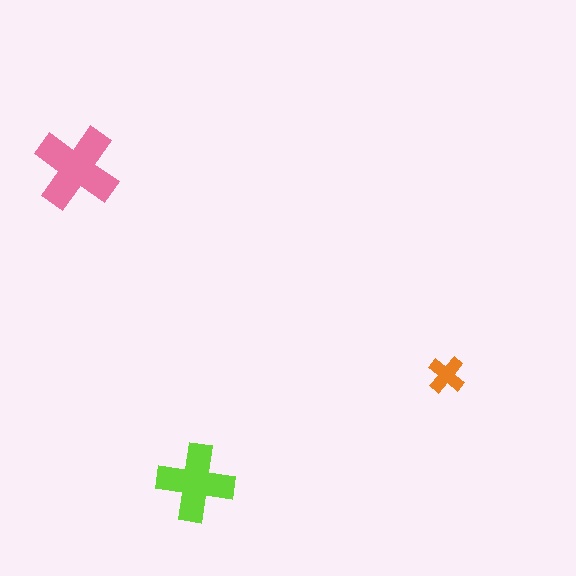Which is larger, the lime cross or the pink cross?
The pink one.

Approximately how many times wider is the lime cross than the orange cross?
About 2 times wider.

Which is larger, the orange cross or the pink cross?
The pink one.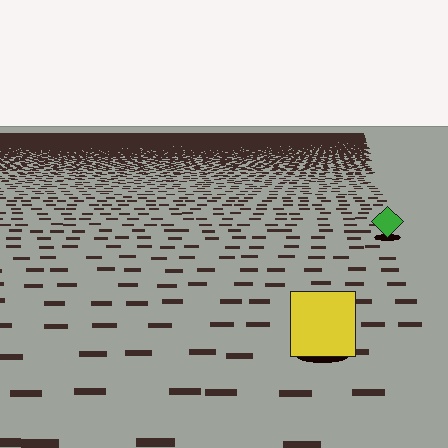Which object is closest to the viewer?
The yellow square is closest. The texture marks near it are larger and more spread out.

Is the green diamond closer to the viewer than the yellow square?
No. The yellow square is closer — you can tell from the texture gradient: the ground texture is coarser near it.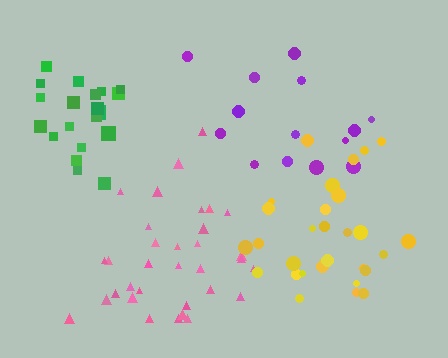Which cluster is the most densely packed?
Green.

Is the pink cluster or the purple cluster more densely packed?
Pink.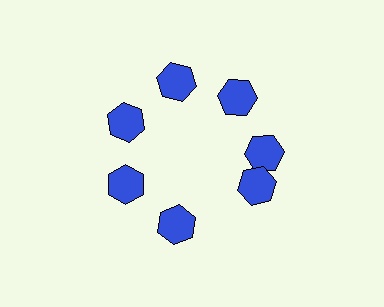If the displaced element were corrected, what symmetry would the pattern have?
It would have 7-fold rotational symmetry — the pattern would map onto itself every 51 degrees.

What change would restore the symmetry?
The symmetry would be restored by rotating it back into even spacing with its neighbors so that all 7 hexagons sit at equal angles and equal distance from the center.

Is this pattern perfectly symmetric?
No. The 7 blue hexagons are arranged in a ring, but one element near the 5 o'clock position is rotated out of alignment along the ring, breaking the 7-fold rotational symmetry.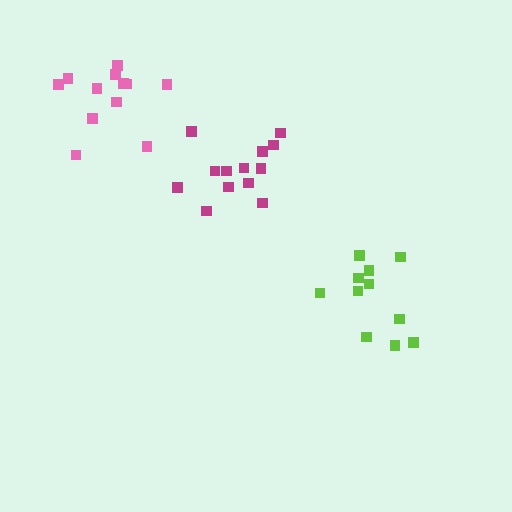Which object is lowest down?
The lime cluster is bottommost.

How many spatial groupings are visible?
There are 3 spatial groupings.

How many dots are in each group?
Group 1: 13 dots, Group 2: 11 dots, Group 3: 12 dots (36 total).